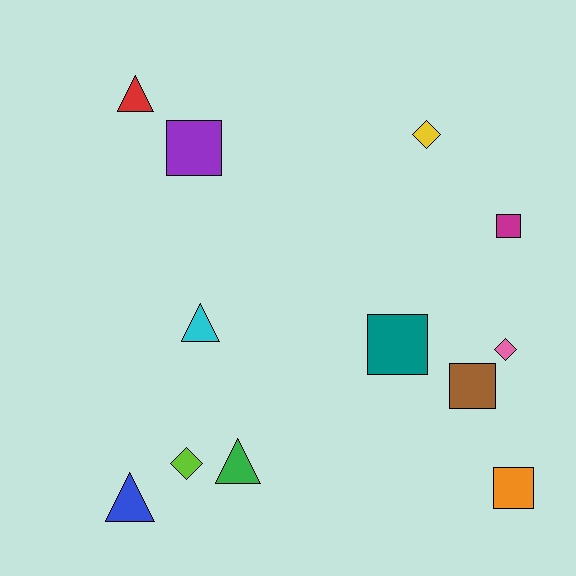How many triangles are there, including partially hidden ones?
There are 4 triangles.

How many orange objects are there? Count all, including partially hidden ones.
There is 1 orange object.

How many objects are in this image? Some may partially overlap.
There are 12 objects.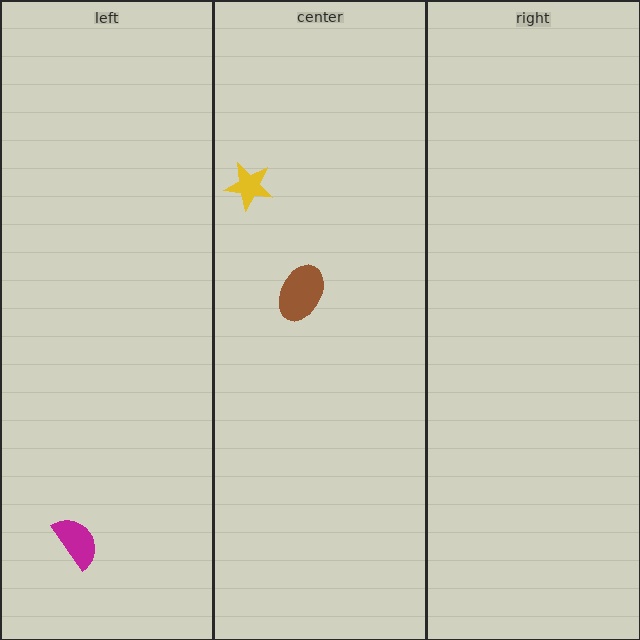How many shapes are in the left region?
1.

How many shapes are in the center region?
2.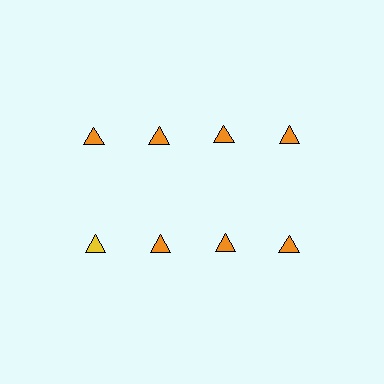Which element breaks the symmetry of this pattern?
The yellow triangle in the second row, leftmost column breaks the symmetry. All other shapes are orange triangles.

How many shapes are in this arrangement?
There are 8 shapes arranged in a grid pattern.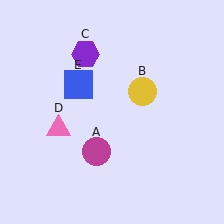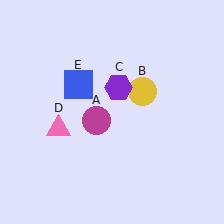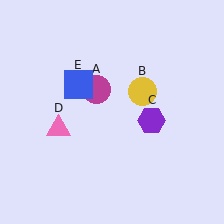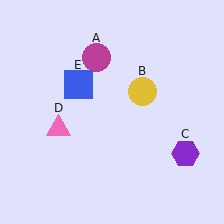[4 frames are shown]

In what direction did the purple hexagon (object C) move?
The purple hexagon (object C) moved down and to the right.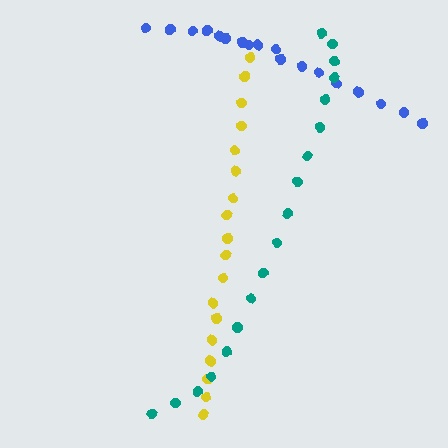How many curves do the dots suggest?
There are 3 distinct paths.